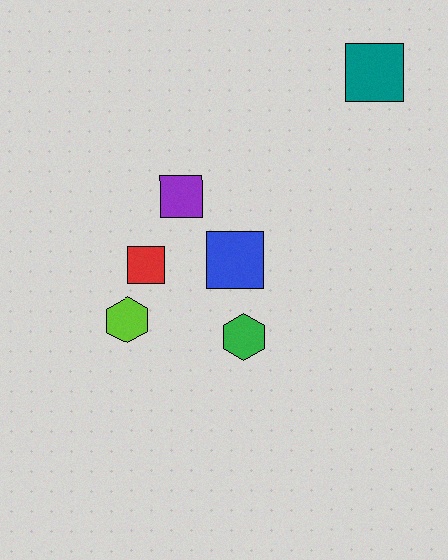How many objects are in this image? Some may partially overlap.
There are 6 objects.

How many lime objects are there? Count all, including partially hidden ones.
There is 1 lime object.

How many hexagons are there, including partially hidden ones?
There are 2 hexagons.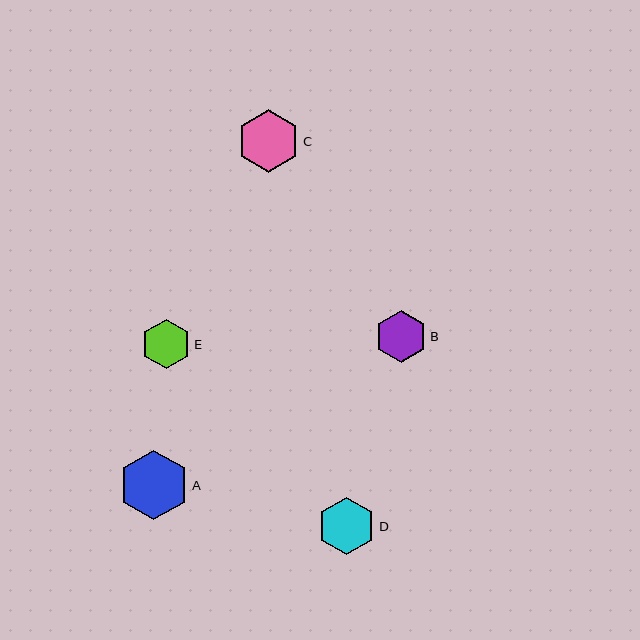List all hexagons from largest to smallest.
From largest to smallest: A, C, D, B, E.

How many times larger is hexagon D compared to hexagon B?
Hexagon D is approximately 1.1 times the size of hexagon B.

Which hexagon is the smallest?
Hexagon E is the smallest with a size of approximately 49 pixels.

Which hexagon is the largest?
Hexagon A is the largest with a size of approximately 70 pixels.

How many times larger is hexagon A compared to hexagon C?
Hexagon A is approximately 1.1 times the size of hexagon C.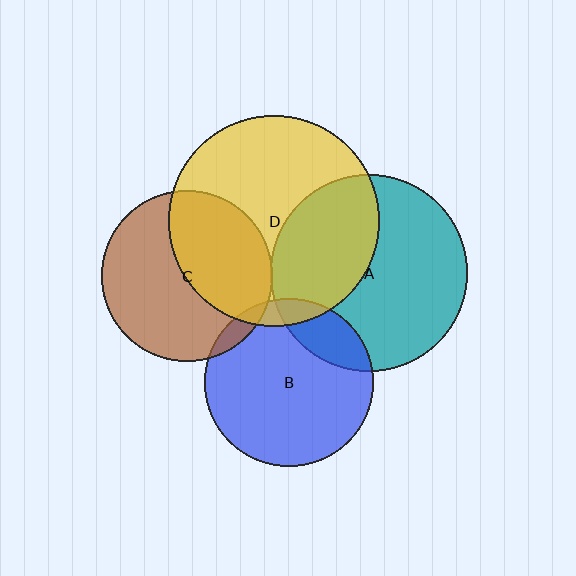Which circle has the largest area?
Circle D (yellow).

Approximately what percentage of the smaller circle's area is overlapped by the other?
Approximately 5%.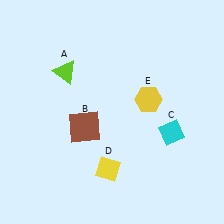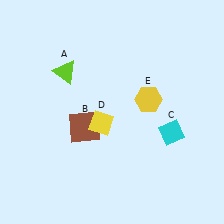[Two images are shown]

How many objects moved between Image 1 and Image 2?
1 object moved between the two images.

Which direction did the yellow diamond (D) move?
The yellow diamond (D) moved up.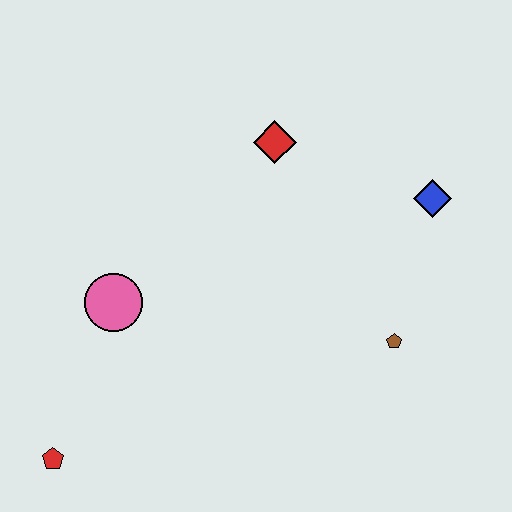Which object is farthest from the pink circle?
The blue diamond is farthest from the pink circle.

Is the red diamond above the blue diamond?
Yes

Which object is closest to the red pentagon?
The pink circle is closest to the red pentagon.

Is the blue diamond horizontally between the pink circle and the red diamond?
No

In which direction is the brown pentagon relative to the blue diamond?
The brown pentagon is below the blue diamond.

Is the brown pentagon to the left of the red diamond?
No